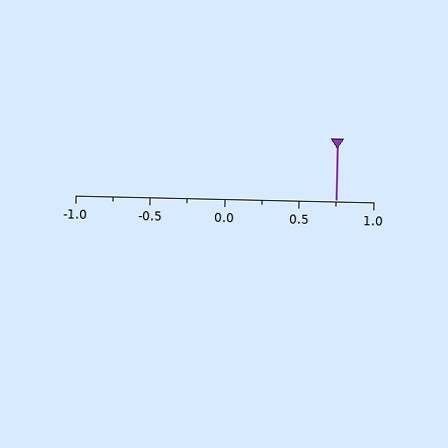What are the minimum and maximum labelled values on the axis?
The axis runs from -1.0 to 1.0.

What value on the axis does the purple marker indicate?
The marker indicates approximately 0.75.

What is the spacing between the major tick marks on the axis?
The major ticks are spaced 0.5 apart.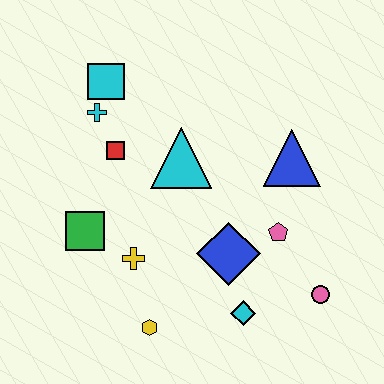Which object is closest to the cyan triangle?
The red square is closest to the cyan triangle.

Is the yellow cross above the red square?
No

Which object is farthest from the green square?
The pink circle is farthest from the green square.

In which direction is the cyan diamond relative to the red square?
The cyan diamond is below the red square.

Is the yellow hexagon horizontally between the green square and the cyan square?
No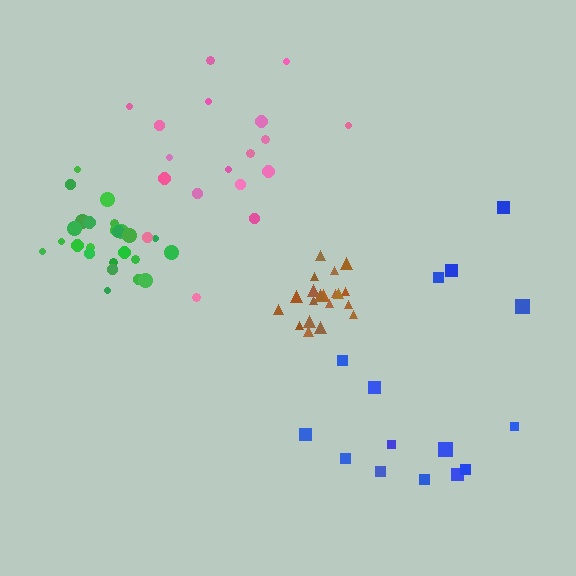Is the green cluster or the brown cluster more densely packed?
Brown.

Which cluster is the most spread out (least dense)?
Blue.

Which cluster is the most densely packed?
Brown.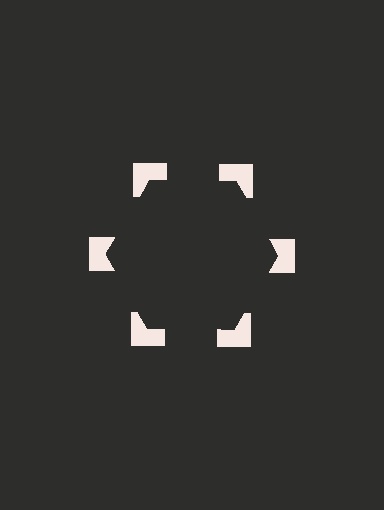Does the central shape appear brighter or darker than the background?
It typically appears slightly darker than the background, even though no actual brightness change is drawn.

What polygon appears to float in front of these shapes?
An illusory hexagon — its edges are inferred from the aligned wedge cuts in the notched squares, not physically drawn.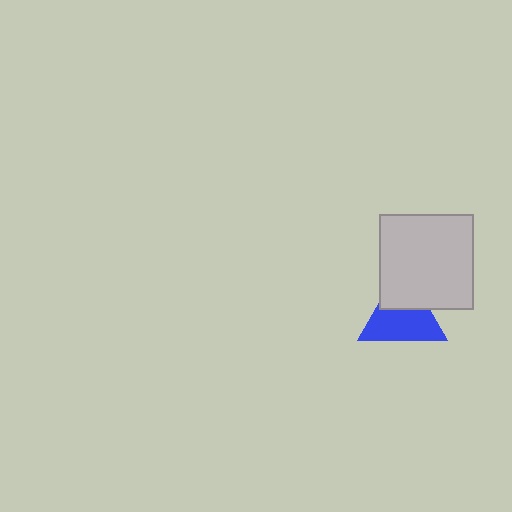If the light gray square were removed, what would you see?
You would see the complete blue triangle.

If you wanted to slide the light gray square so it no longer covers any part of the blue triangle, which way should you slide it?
Slide it up — that is the most direct way to separate the two shapes.